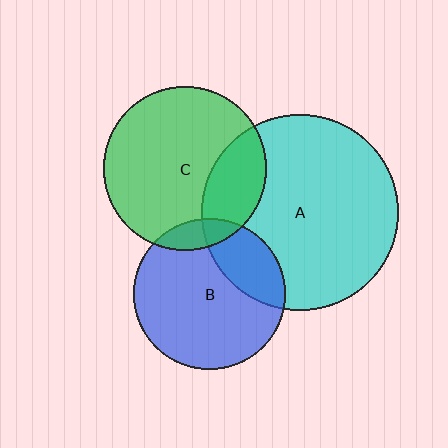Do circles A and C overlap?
Yes.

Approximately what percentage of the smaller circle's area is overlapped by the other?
Approximately 25%.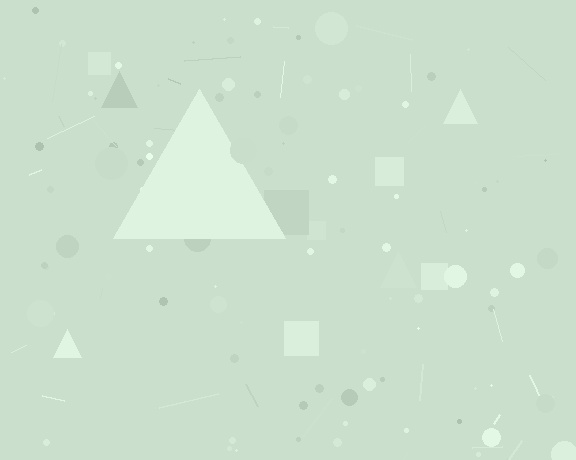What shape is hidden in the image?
A triangle is hidden in the image.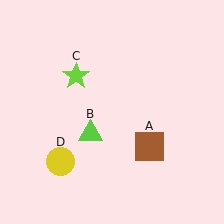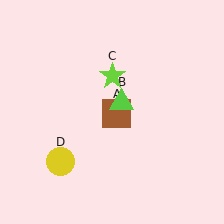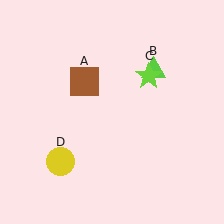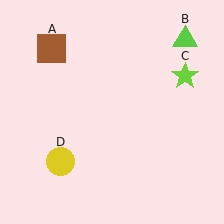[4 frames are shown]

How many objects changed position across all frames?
3 objects changed position: brown square (object A), lime triangle (object B), lime star (object C).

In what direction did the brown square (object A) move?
The brown square (object A) moved up and to the left.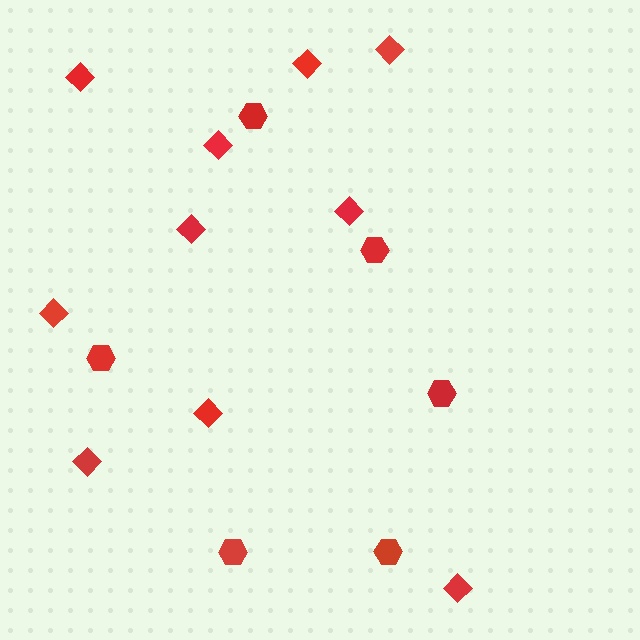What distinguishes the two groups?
There are 2 groups: one group of hexagons (6) and one group of diamonds (10).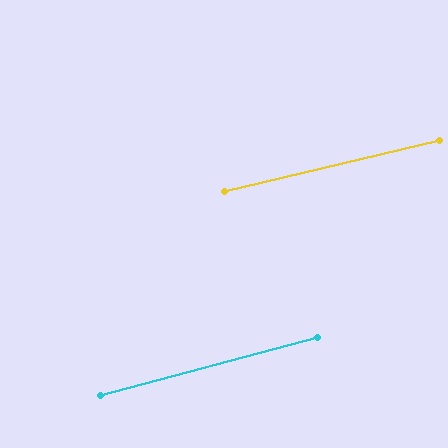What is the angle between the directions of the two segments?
Approximately 2 degrees.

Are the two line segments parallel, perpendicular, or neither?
Parallel — their directions differ by only 1.6°.